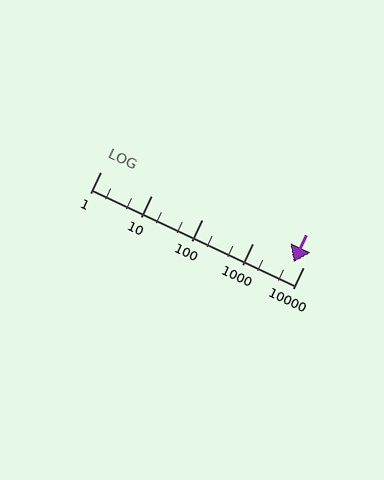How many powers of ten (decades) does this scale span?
The scale spans 4 decades, from 1 to 10000.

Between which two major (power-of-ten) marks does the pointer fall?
The pointer is between 1000 and 10000.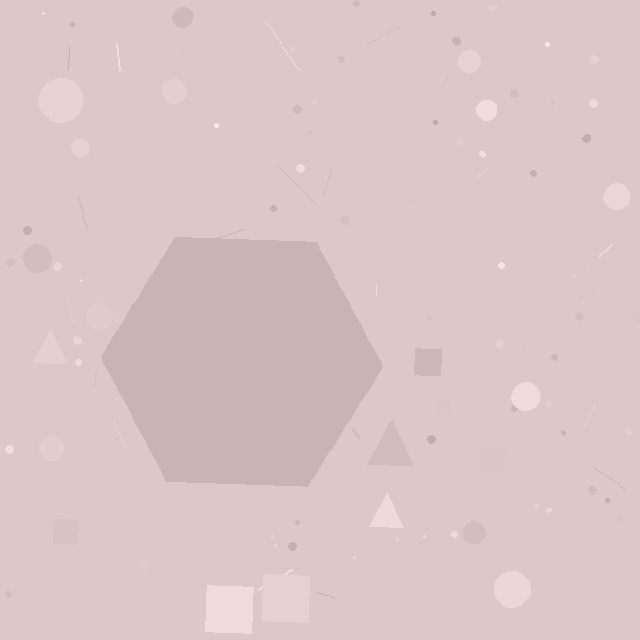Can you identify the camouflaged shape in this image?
The camouflaged shape is a hexagon.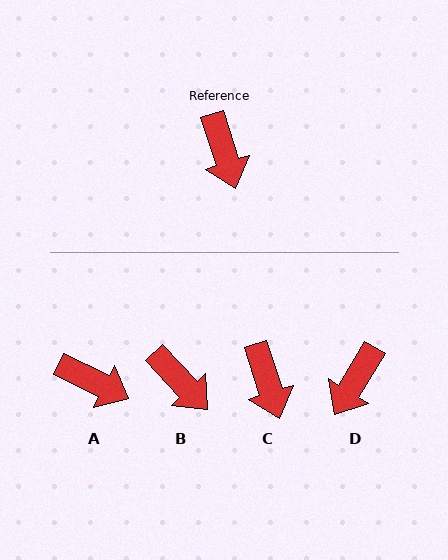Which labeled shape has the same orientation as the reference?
C.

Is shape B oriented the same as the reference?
No, it is off by about 25 degrees.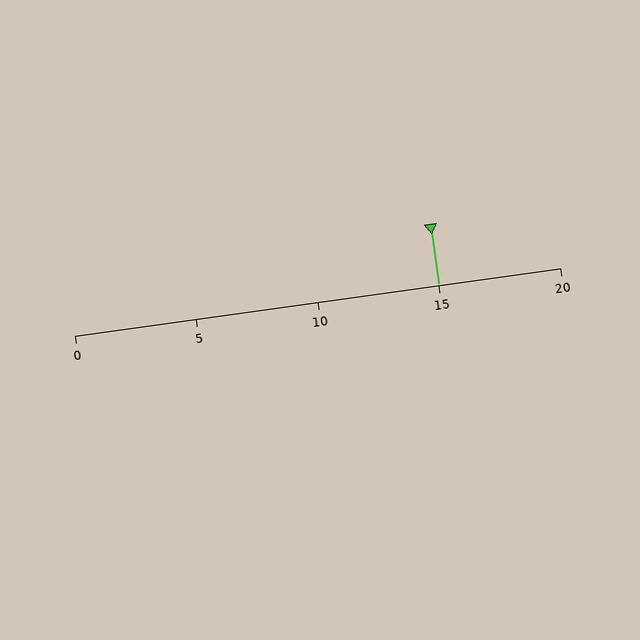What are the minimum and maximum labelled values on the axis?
The axis runs from 0 to 20.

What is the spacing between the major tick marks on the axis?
The major ticks are spaced 5 apart.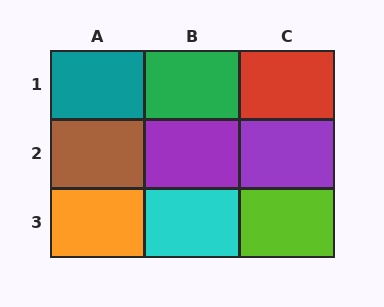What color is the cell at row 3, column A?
Orange.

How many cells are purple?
2 cells are purple.